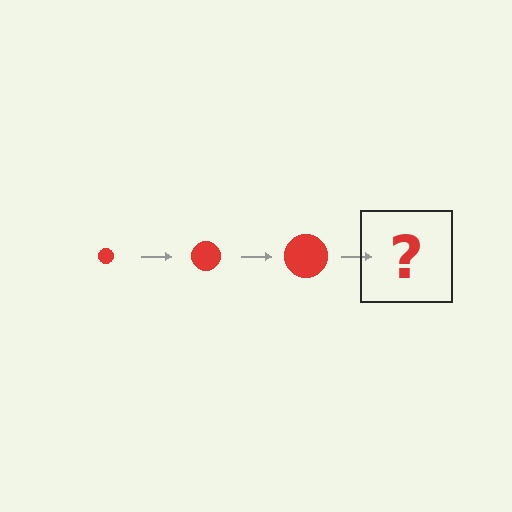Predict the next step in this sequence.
The next step is a red circle, larger than the previous one.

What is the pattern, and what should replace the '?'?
The pattern is that the circle gets progressively larger each step. The '?' should be a red circle, larger than the previous one.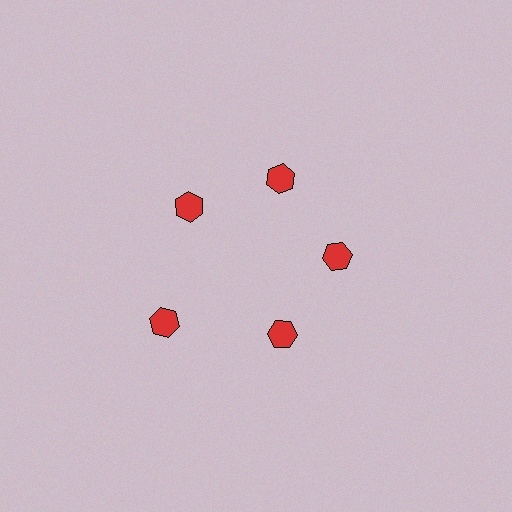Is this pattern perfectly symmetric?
No. The 5 red hexagons are arranged in a ring, but one element near the 8 o'clock position is pushed outward from the center, breaking the 5-fold rotational symmetry.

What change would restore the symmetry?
The symmetry would be restored by moving it inward, back onto the ring so that all 5 hexagons sit at equal angles and equal distance from the center.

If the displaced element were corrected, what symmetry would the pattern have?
It would have 5-fold rotational symmetry — the pattern would map onto itself every 72 degrees.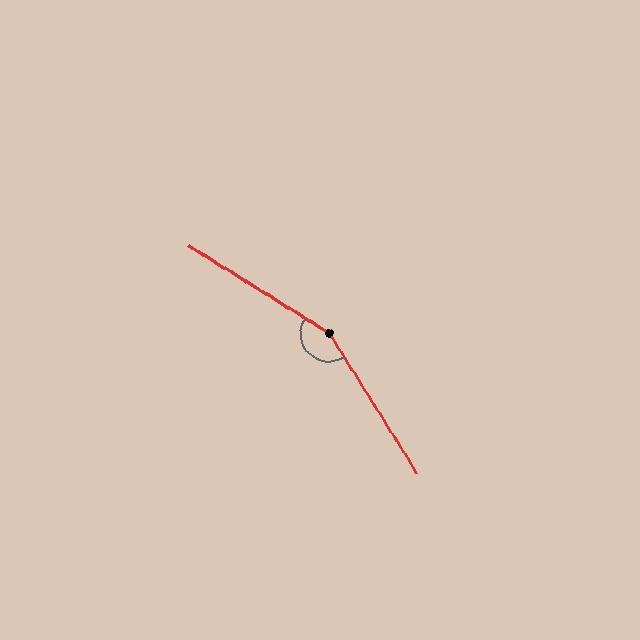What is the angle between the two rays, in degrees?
Approximately 154 degrees.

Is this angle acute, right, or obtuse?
It is obtuse.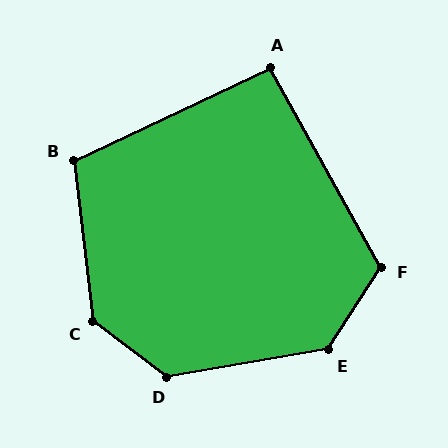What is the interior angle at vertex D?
Approximately 133 degrees (obtuse).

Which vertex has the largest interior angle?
C, at approximately 134 degrees.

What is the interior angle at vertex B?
Approximately 108 degrees (obtuse).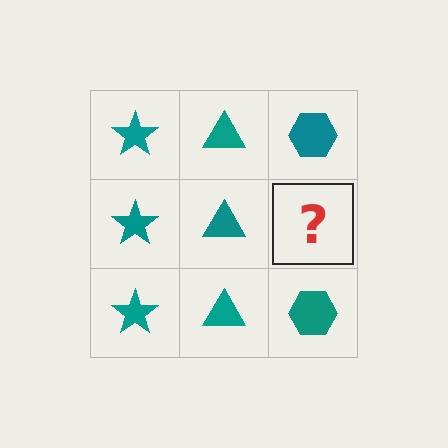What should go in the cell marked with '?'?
The missing cell should contain a teal hexagon.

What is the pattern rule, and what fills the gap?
The rule is that each column has a consistent shape. The gap should be filled with a teal hexagon.